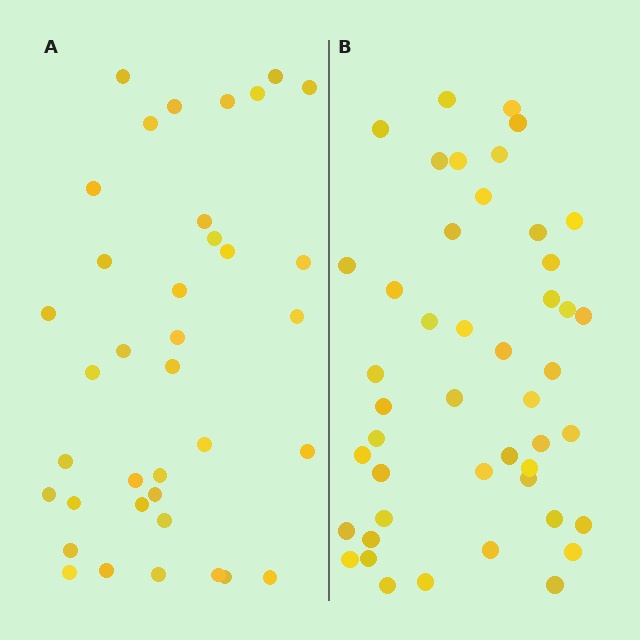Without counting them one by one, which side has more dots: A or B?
Region B (the right region) has more dots.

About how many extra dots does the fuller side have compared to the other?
Region B has roughly 8 or so more dots than region A.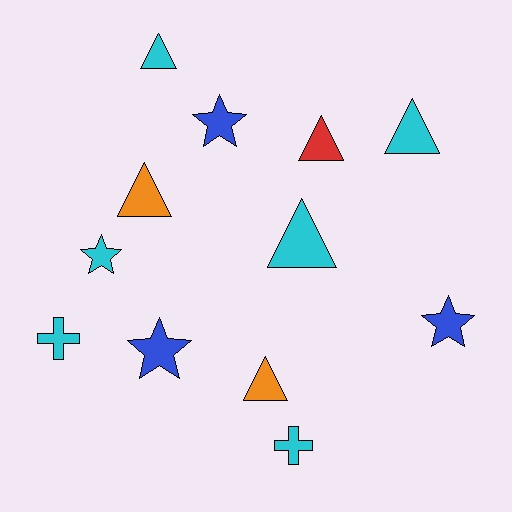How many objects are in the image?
There are 12 objects.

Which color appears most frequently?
Cyan, with 6 objects.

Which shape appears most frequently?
Triangle, with 6 objects.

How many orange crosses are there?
There are no orange crosses.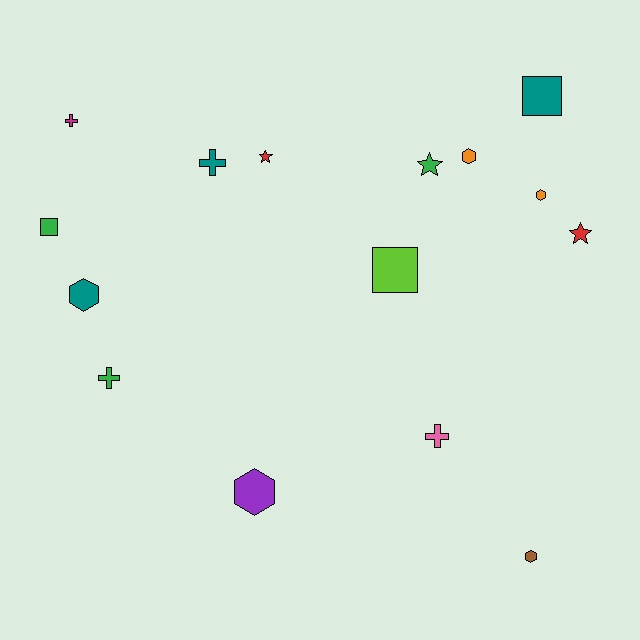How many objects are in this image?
There are 15 objects.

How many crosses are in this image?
There are 4 crosses.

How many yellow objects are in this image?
There are no yellow objects.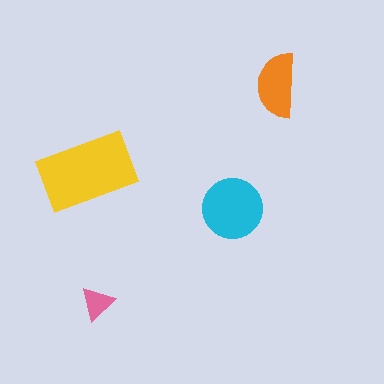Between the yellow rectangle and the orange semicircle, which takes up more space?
The yellow rectangle.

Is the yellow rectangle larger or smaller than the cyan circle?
Larger.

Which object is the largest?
The yellow rectangle.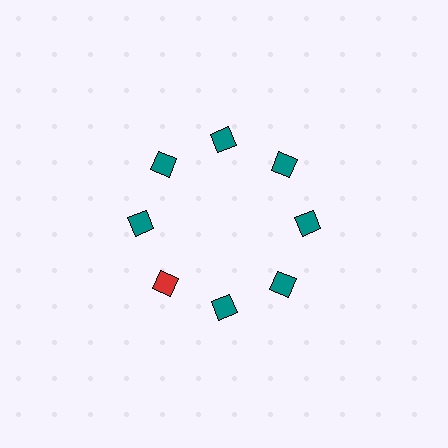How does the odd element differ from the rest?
It has a different color: red instead of teal.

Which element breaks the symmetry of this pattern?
The red diamond at roughly the 8 o'clock position breaks the symmetry. All other shapes are teal diamonds.